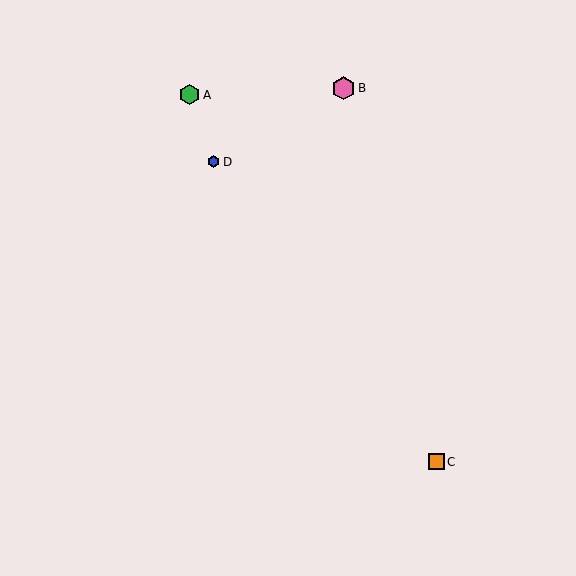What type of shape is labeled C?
Shape C is an orange square.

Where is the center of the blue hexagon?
The center of the blue hexagon is at (213, 162).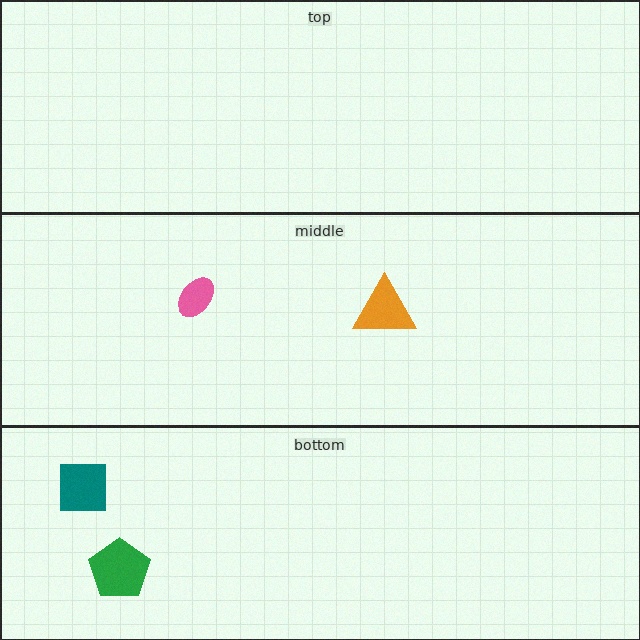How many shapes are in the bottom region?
2.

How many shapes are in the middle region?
2.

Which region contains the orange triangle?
The middle region.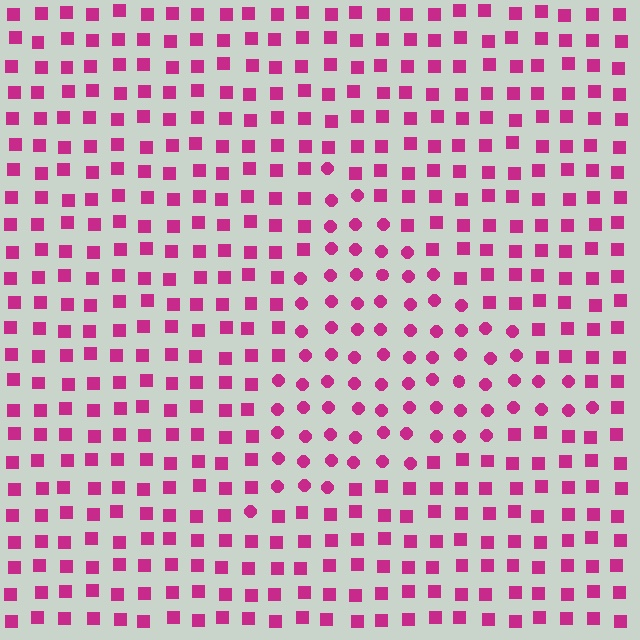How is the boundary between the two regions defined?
The boundary is defined by a change in element shape: circles inside vs. squares outside. All elements share the same color and spacing.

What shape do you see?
I see a triangle.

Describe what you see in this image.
The image is filled with small magenta elements arranged in a uniform grid. A triangle-shaped region contains circles, while the surrounding area contains squares. The boundary is defined purely by the change in element shape.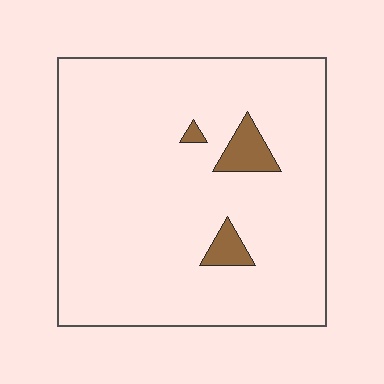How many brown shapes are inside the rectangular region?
3.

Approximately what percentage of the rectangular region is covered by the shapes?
Approximately 5%.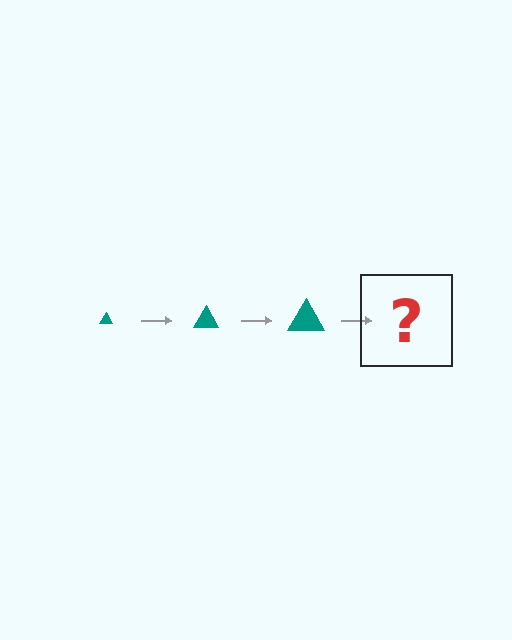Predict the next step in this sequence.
The next step is a teal triangle, larger than the previous one.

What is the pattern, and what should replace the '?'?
The pattern is that the triangle gets progressively larger each step. The '?' should be a teal triangle, larger than the previous one.